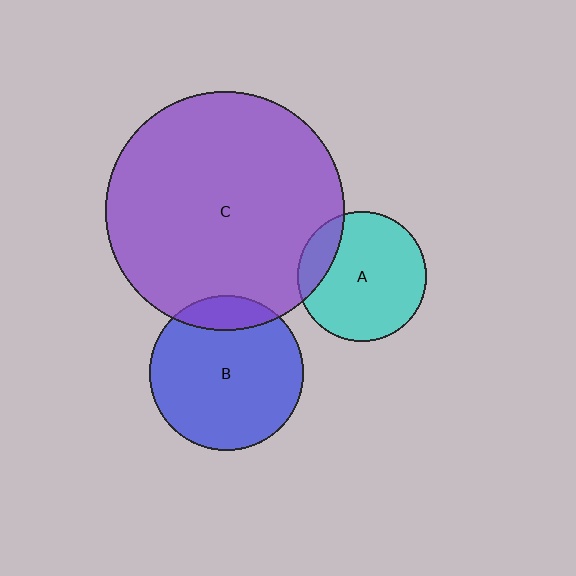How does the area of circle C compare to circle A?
Approximately 3.4 times.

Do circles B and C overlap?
Yes.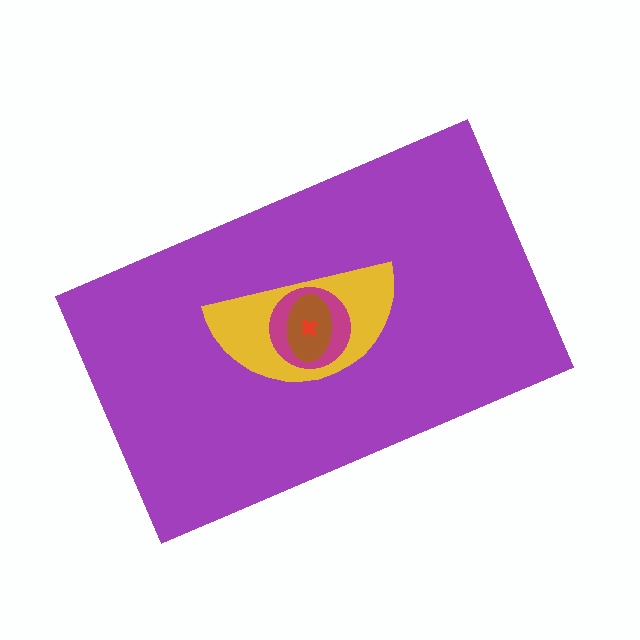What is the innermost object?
The red cross.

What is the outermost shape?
The purple rectangle.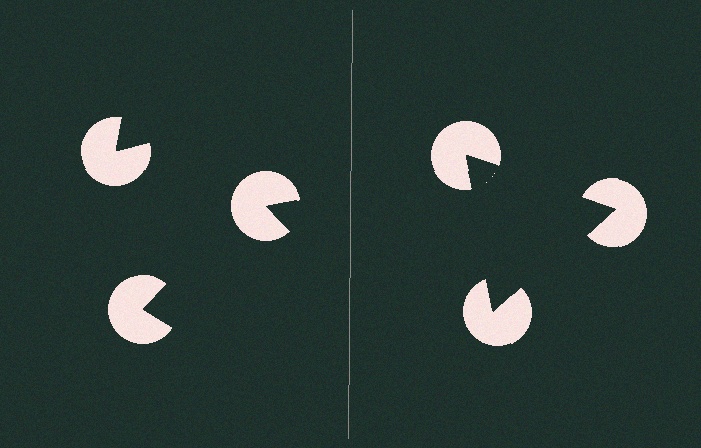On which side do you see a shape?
An illusory triangle appears on the right side. On the left side the wedge cuts are rotated, so no coherent shape forms.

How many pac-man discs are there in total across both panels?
6 — 3 on each side.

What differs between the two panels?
The pac-man discs are positioned identically on both sides; only the wedge orientations differ. On the right they align to a triangle; on the left they are misaligned.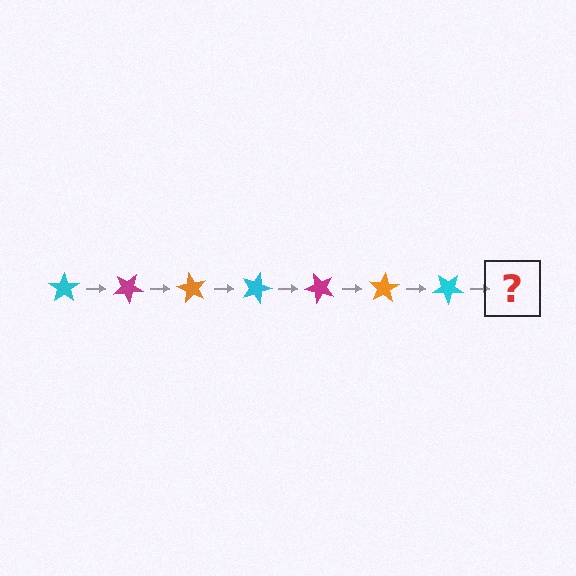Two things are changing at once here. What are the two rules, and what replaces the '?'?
The two rules are that it rotates 30 degrees each step and the color cycles through cyan, magenta, and orange. The '?' should be a magenta star, rotated 210 degrees from the start.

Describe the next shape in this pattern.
It should be a magenta star, rotated 210 degrees from the start.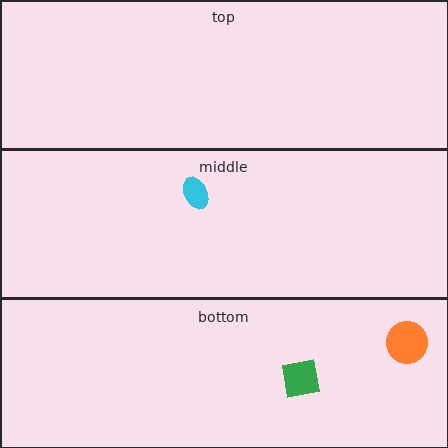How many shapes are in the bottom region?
2.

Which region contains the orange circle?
The bottom region.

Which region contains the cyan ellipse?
The middle region.